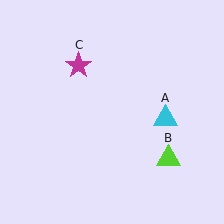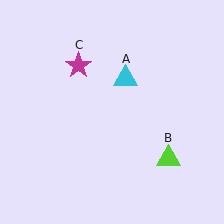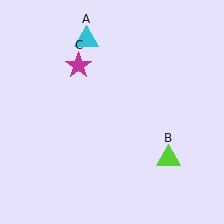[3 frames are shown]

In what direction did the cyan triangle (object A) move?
The cyan triangle (object A) moved up and to the left.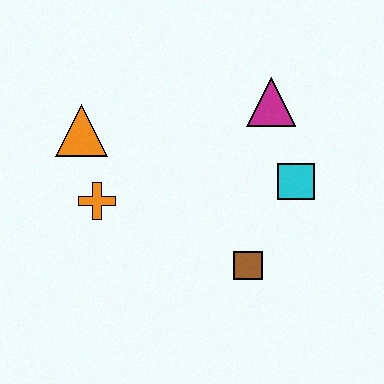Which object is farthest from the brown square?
The orange triangle is farthest from the brown square.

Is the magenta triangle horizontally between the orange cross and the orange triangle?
No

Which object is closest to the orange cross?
The orange triangle is closest to the orange cross.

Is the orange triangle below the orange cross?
No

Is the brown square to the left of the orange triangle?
No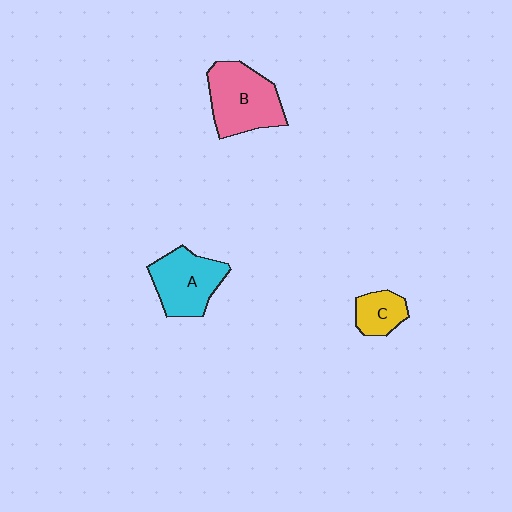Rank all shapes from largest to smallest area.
From largest to smallest: B (pink), A (cyan), C (yellow).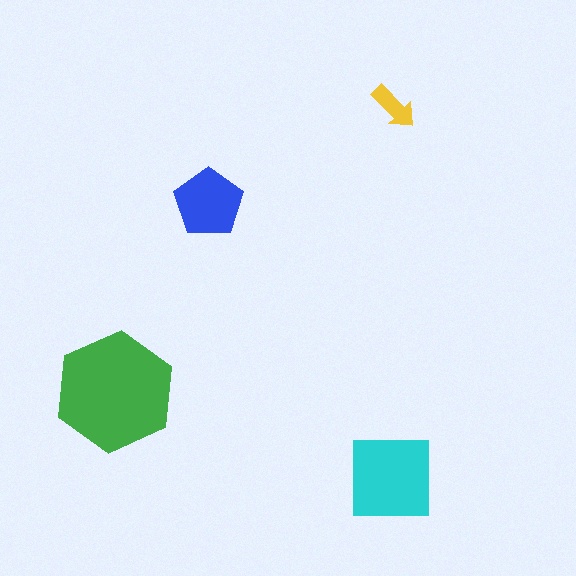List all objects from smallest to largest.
The yellow arrow, the blue pentagon, the cyan square, the green hexagon.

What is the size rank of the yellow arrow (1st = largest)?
4th.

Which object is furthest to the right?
The yellow arrow is rightmost.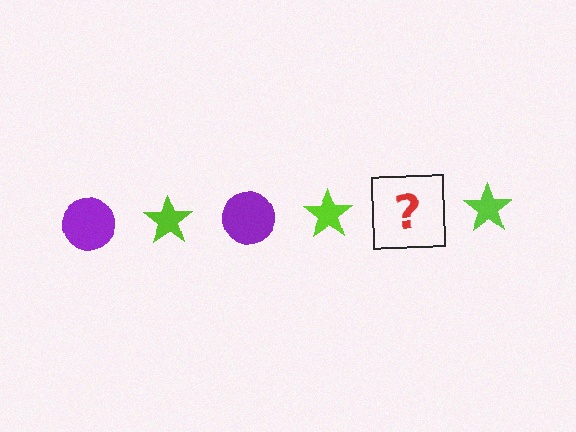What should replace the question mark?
The question mark should be replaced with a purple circle.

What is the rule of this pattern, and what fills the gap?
The rule is that the pattern alternates between purple circle and lime star. The gap should be filled with a purple circle.